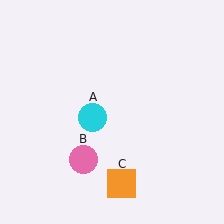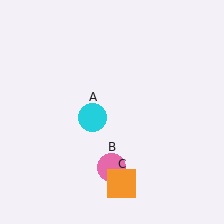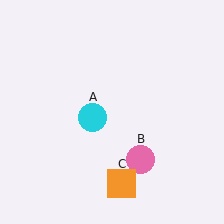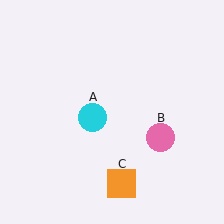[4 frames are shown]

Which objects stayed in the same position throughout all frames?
Cyan circle (object A) and orange square (object C) remained stationary.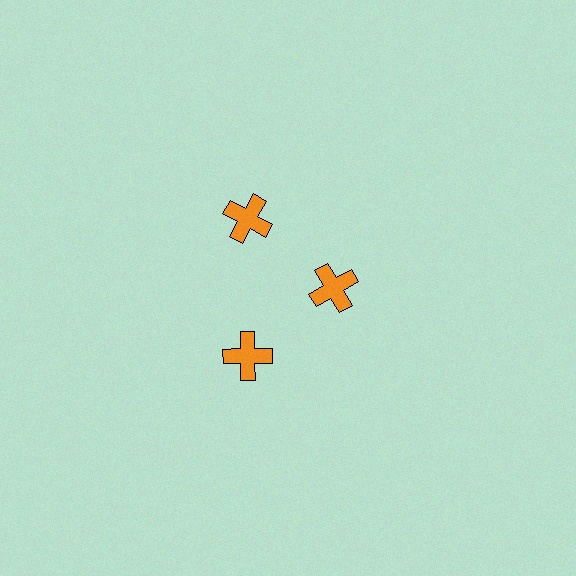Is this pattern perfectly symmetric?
No. The 3 orange crosses are arranged in a ring, but one element near the 3 o'clock position is pulled inward toward the center, breaking the 3-fold rotational symmetry.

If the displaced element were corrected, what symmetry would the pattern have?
It would have 3-fold rotational symmetry — the pattern would map onto itself every 120 degrees.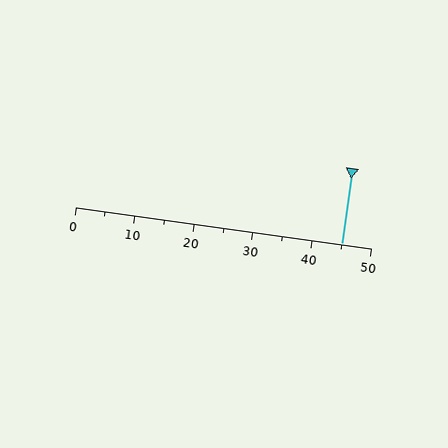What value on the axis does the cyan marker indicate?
The marker indicates approximately 45.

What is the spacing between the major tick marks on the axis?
The major ticks are spaced 10 apart.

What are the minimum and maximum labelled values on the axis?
The axis runs from 0 to 50.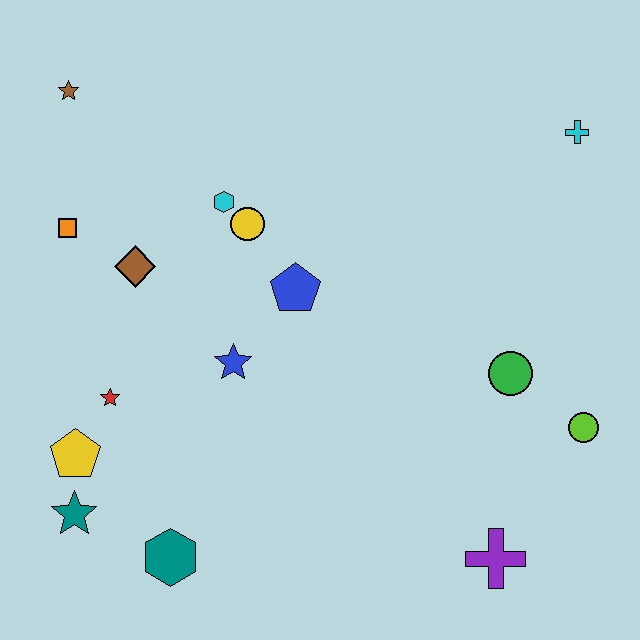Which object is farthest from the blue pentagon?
The purple cross is farthest from the blue pentagon.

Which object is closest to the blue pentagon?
The yellow circle is closest to the blue pentagon.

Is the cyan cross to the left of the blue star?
No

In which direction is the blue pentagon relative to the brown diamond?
The blue pentagon is to the right of the brown diamond.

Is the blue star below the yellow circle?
Yes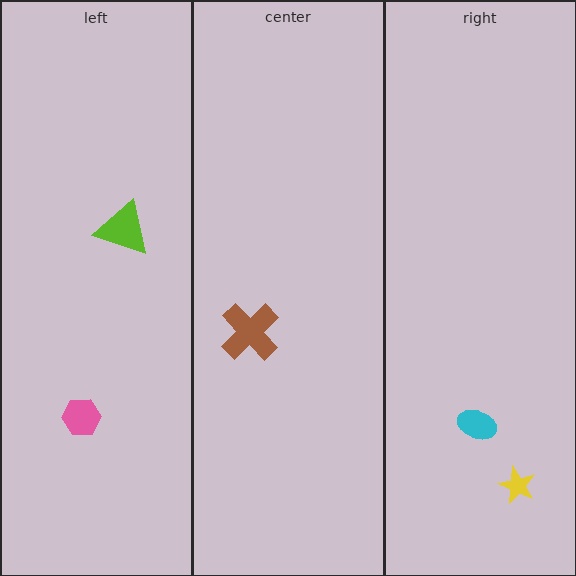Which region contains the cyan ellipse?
The right region.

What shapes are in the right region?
The yellow star, the cyan ellipse.